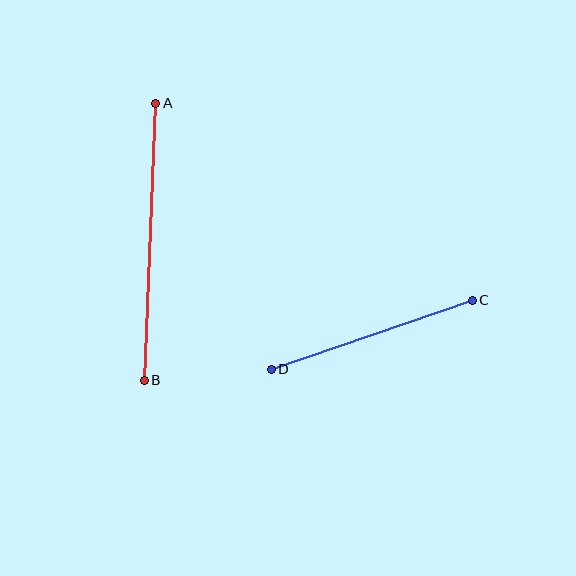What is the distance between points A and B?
The distance is approximately 277 pixels.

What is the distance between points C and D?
The distance is approximately 212 pixels.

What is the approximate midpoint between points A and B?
The midpoint is at approximately (150, 242) pixels.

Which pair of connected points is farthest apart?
Points A and B are farthest apart.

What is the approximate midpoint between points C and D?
The midpoint is at approximately (372, 335) pixels.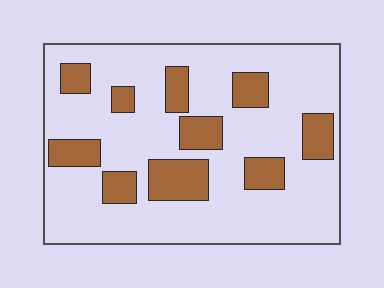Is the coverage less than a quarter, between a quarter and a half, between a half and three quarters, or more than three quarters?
Less than a quarter.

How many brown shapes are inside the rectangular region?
10.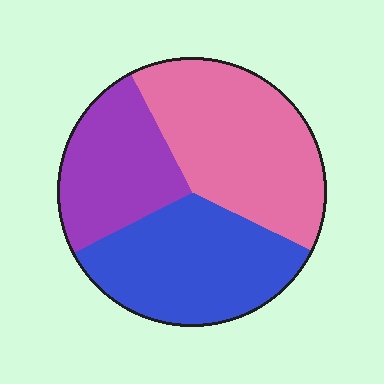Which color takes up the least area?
Purple, at roughly 25%.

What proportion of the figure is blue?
Blue takes up between a third and a half of the figure.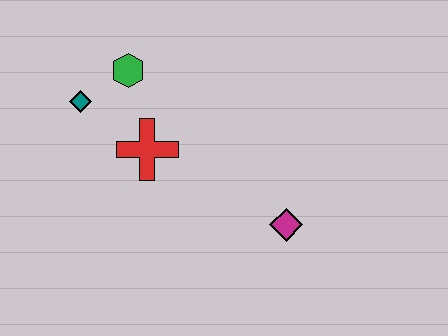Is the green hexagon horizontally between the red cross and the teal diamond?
Yes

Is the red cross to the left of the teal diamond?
No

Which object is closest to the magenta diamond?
The red cross is closest to the magenta diamond.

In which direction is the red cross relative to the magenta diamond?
The red cross is to the left of the magenta diamond.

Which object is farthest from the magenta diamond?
The teal diamond is farthest from the magenta diamond.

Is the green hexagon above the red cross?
Yes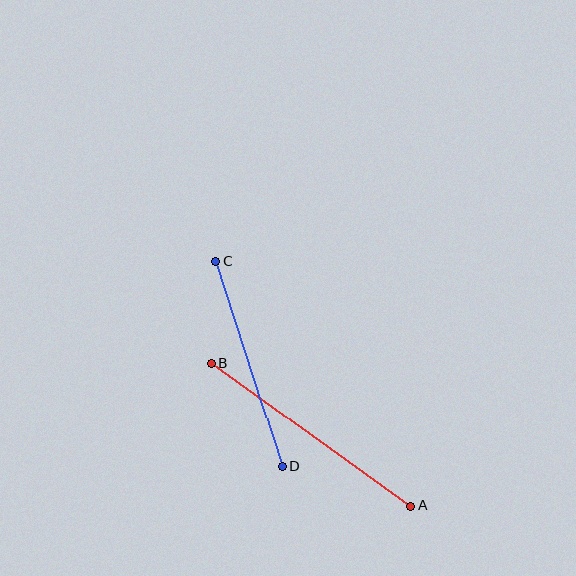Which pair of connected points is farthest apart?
Points A and B are farthest apart.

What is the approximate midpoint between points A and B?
The midpoint is at approximately (311, 435) pixels.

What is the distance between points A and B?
The distance is approximately 245 pixels.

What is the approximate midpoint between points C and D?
The midpoint is at approximately (249, 364) pixels.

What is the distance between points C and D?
The distance is approximately 215 pixels.